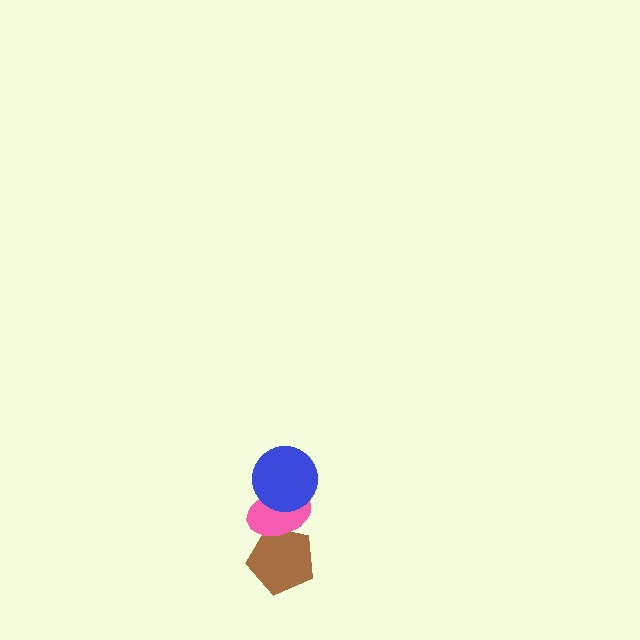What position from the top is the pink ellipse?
The pink ellipse is 2nd from the top.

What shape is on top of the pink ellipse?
The blue circle is on top of the pink ellipse.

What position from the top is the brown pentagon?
The brown pentagon is 3rd from the top.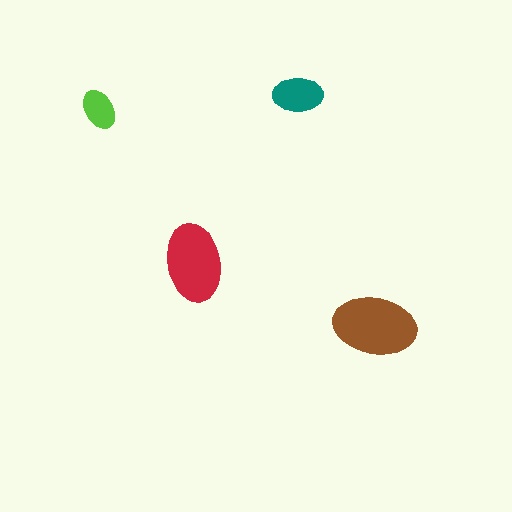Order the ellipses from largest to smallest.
the brown one, the red one, the teal one, the lime one.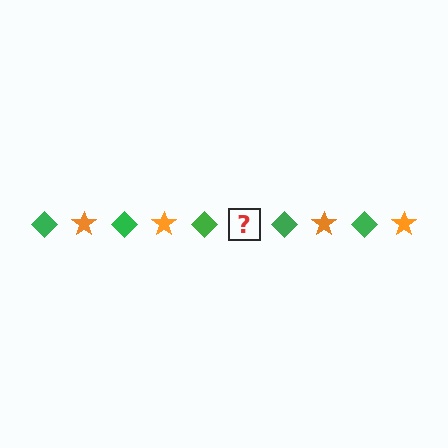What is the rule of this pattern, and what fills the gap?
The rule is that the pattern alternates between green diamond and orange star. The gap should be filled with an orange star.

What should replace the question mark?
The question mark should be replaced with an orange star.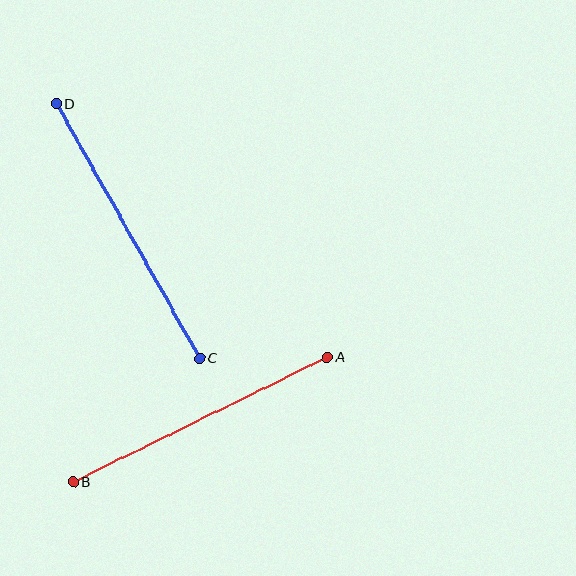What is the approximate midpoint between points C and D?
The midpoint is at approximately (128, 231) pixels.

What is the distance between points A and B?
The distance is approximately 283 pixels.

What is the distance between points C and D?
The distance is approximately 292 pixels.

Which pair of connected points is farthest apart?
Points C and D are farthest apart.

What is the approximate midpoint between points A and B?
The midpoint is at approximately (200, 419) pixels.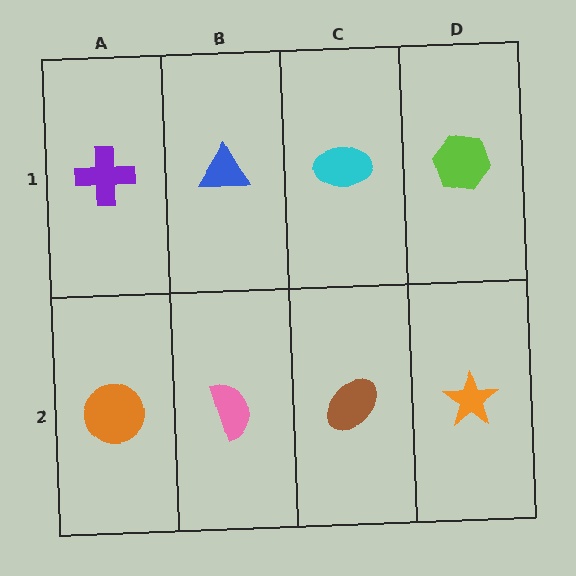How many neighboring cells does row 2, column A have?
2.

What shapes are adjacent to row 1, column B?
A pink semicircle (row 2, column B), a purple cross (row 1, column A), a cyan ellipse (row 1, column C).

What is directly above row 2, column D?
A lime hexagon.